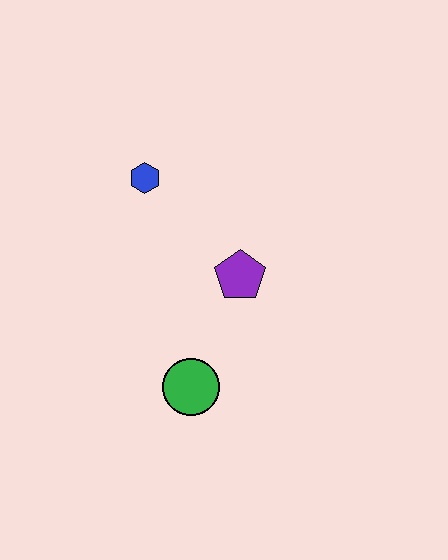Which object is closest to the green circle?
The purple pentagon is closest to the green circle.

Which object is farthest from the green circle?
The blue hexagon is farthest from the green circle.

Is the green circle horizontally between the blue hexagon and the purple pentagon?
Yes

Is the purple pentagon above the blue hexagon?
No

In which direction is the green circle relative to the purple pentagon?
The green circle is below the purple pentagon.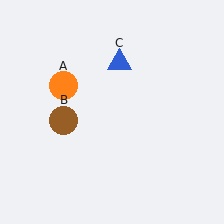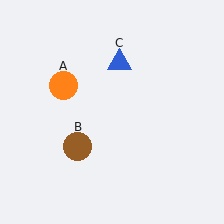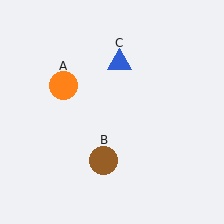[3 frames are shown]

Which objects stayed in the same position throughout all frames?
Orange circle (object A) and blue triangle (object C) remained stationary.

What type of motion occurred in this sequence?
The brown circle (object B) rotated counterclockwise around the center of the scene.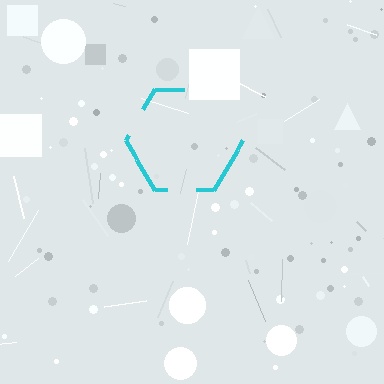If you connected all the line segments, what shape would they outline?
They would outline a hexagon.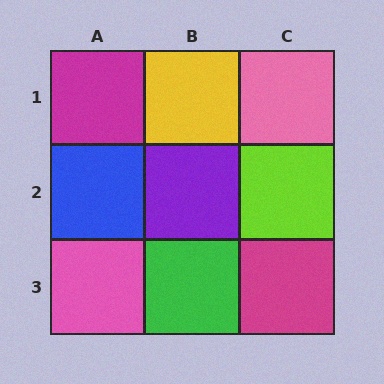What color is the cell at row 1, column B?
Yellow.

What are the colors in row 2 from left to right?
Blue, purple, lime.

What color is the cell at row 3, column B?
Green.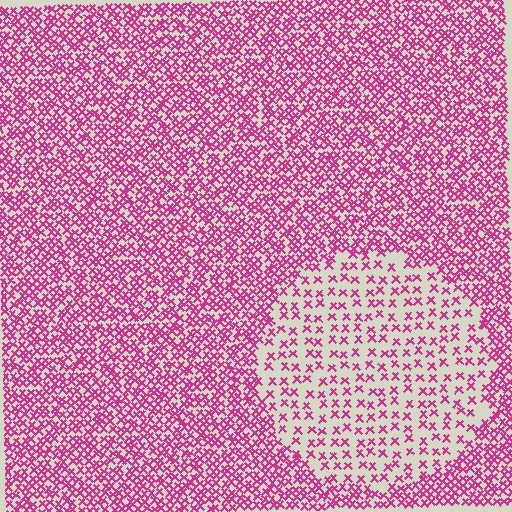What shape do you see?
I see a circle.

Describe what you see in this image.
The image contains small magenta elements arranged at two different densities. A circle-shaped region is visible where the elements are less densely packed than the surrounding area.